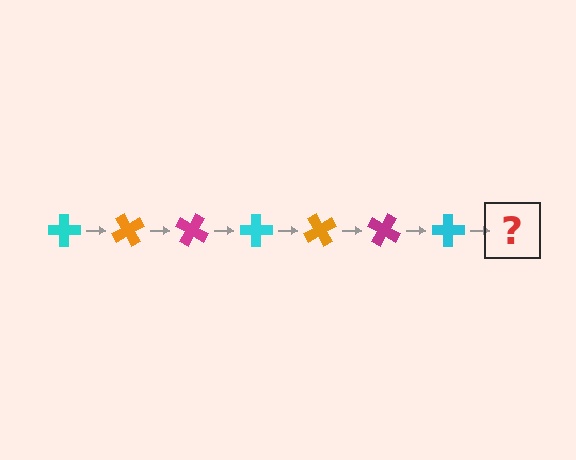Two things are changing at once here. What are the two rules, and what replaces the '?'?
The two rules are that it rotates 60 degrees each step and the color cycles through cyan, orange, and magenta. The '?' should be an orange cross, rotated 420 degrees from the start.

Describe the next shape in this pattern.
It should be an orange cross, rotated 420 degrees from the start.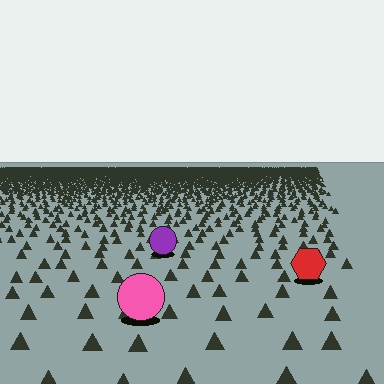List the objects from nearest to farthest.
From nearest to farthest: the pink circle, the red hexagon, the purple circle.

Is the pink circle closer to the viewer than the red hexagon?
Yes. The pink circle is closer — you can tell from the texture gradient: the ground texture is coarser near it.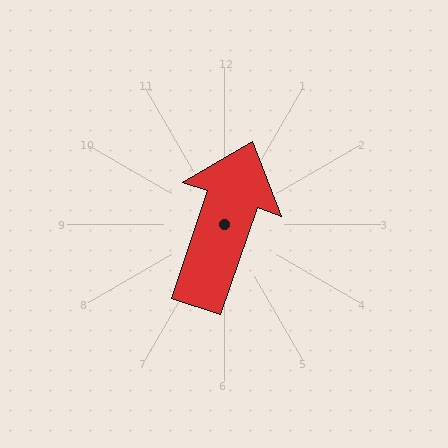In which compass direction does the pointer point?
North.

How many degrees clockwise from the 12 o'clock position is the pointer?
Approximately 19 degrees.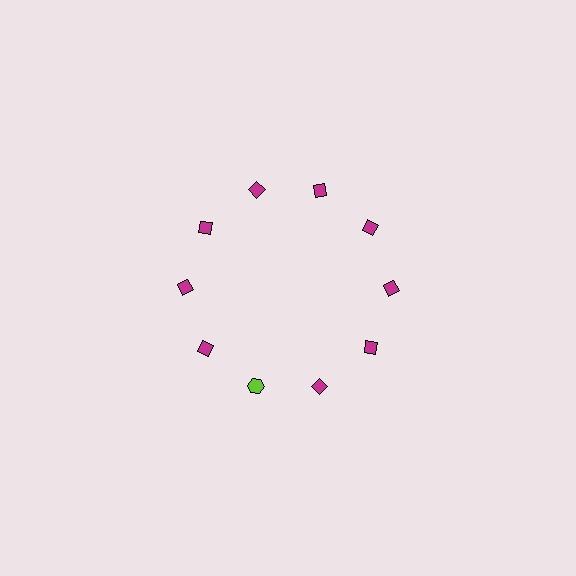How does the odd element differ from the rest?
It differs in both color (lime instead of magenta) and shape (hexagon instead of diamond).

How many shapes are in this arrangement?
There are 10 shapes arranged in a ring pattern.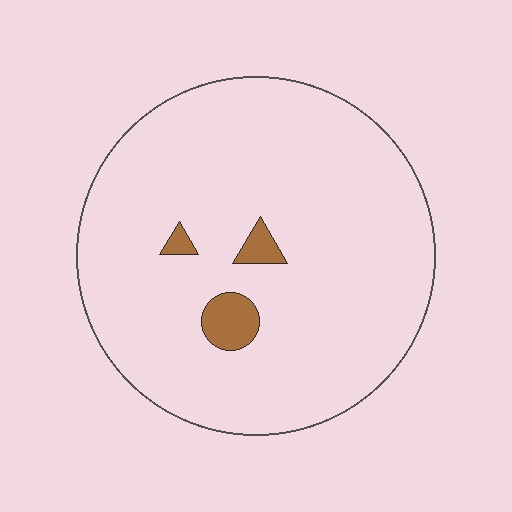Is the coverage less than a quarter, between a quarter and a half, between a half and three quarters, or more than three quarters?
Less than a quarter.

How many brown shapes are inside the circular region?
3.